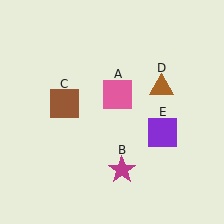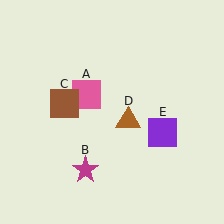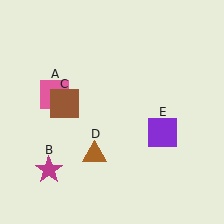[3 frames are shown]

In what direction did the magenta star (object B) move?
The magenta star (object B) moved left.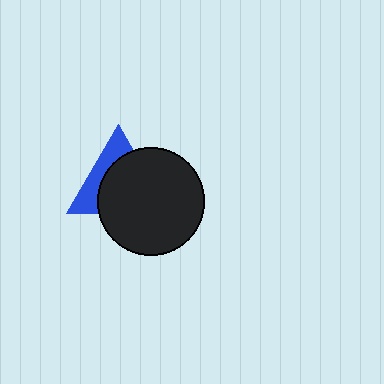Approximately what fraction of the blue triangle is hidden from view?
Roughly 63% of the blue triangle is hidden behind the black circle.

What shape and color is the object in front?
The object in front is a black circle.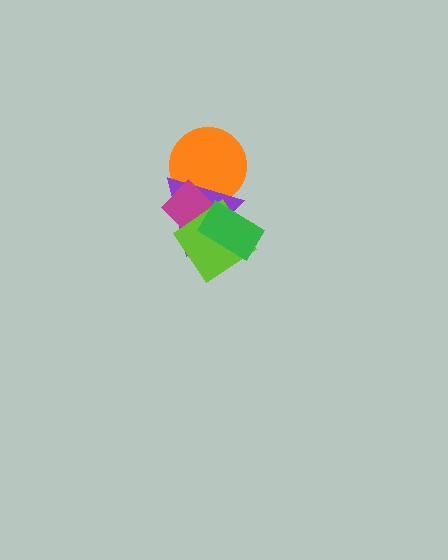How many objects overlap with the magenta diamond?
4 objects overlap with the magenta diamond.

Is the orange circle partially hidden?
Yes, it is partially covered by another shape.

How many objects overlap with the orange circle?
2 objects overlap with the orange circle.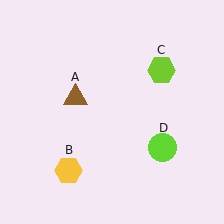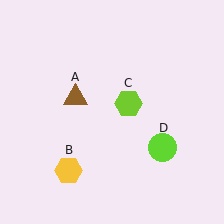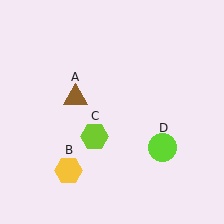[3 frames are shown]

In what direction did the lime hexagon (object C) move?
The lime hexagon (object C) moved down and to the left.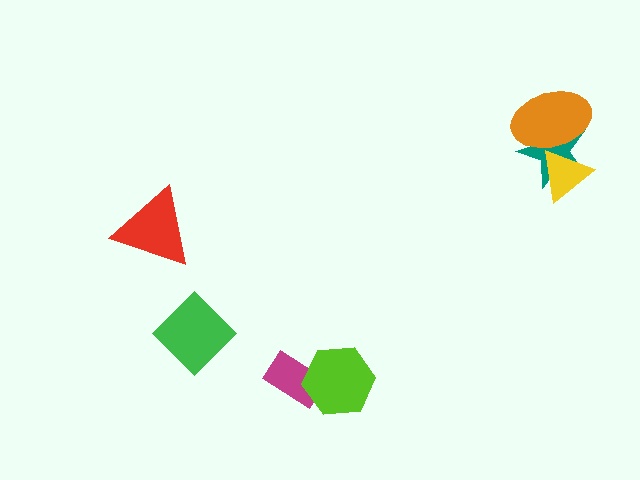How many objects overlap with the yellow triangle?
2 objects overlap with the yellow triangle.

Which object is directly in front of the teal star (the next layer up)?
The yellow triangle is directly in front of the teal star.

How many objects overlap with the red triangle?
0 objects overlap with the red triangle.